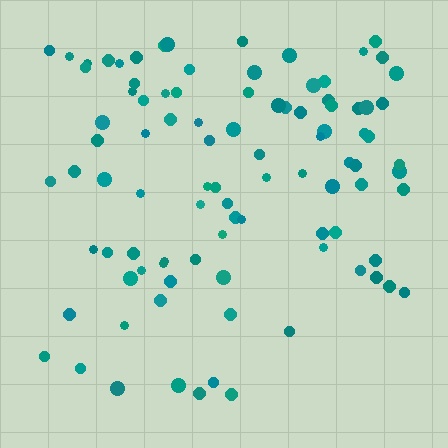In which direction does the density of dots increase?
From bottom to top, with the top side densest.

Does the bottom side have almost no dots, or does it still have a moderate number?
Still a moderate number, just noticeably fewer than the top.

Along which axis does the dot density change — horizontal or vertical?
Vertical.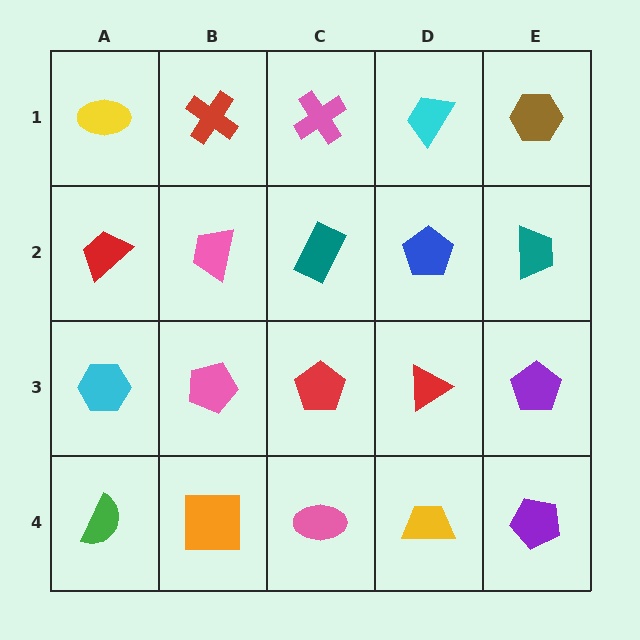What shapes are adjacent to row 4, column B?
A pink pentagon (row 3, column B), a green semicircle (row 4, column A), a pink ellipse (row 4, column C).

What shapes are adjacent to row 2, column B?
A red cross (row 1, column B), a pink pentagon (row 3, column B), a red trapezoid (row 2, column A), a teal rectangle (row 2, column C).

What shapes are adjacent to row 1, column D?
A blue pentagon (row 2, column D), a pink cross (row 1, column C), a brown hexagon (row 1, column E).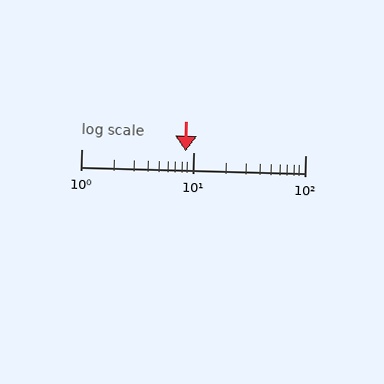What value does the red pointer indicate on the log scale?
The pointer indicates approximately 8.5.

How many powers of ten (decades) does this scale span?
The scale spans 2 decades, from 1 to 100.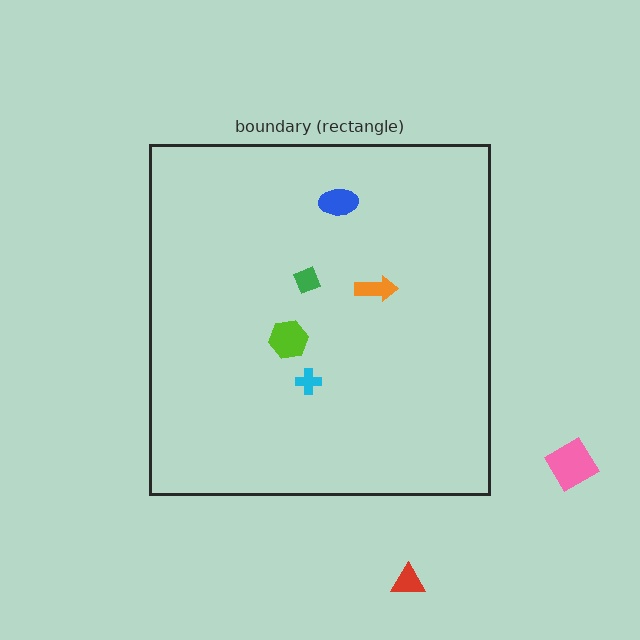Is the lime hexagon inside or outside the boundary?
Inside.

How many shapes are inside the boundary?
5 inside, 2 outside.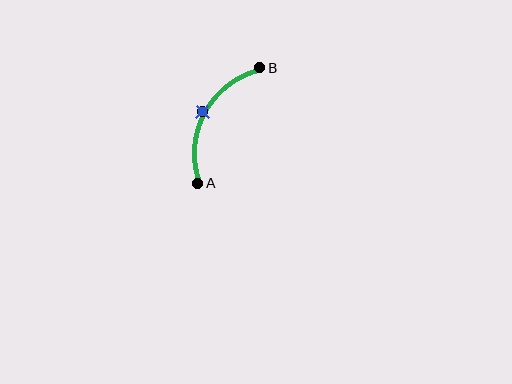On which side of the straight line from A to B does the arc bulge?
The arc bulges to the left of the straight line connecting A and B.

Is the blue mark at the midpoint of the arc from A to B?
Yes. The blue mark lies on the arc at equal arc-length from both A and B — it is the arc midpoint.